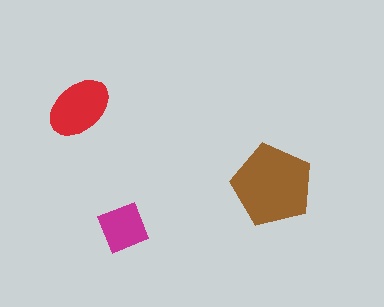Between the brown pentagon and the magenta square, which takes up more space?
The brown pentagon.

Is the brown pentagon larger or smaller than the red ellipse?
Larger.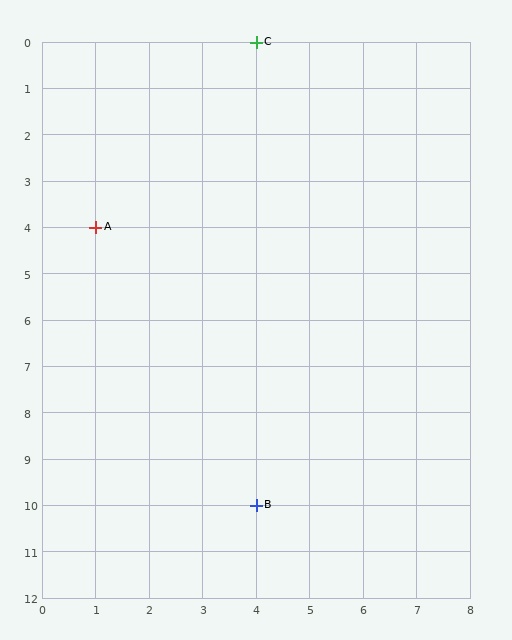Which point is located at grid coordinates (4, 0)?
Point C is at (4, 0).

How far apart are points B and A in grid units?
Points B and A are 3 columns and 6 rows apart (about 6.7 grid units diagonally).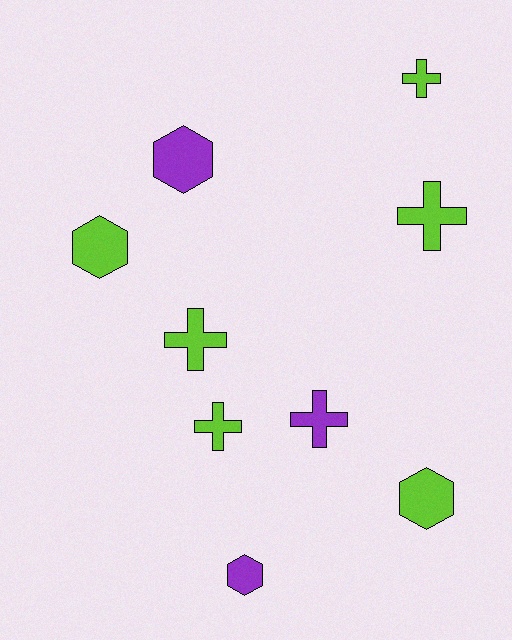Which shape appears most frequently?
Cross, with 5 objects.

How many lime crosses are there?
There are 4 lime crosses.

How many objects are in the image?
There are 9 objects.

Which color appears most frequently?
Lime, with 6 objects.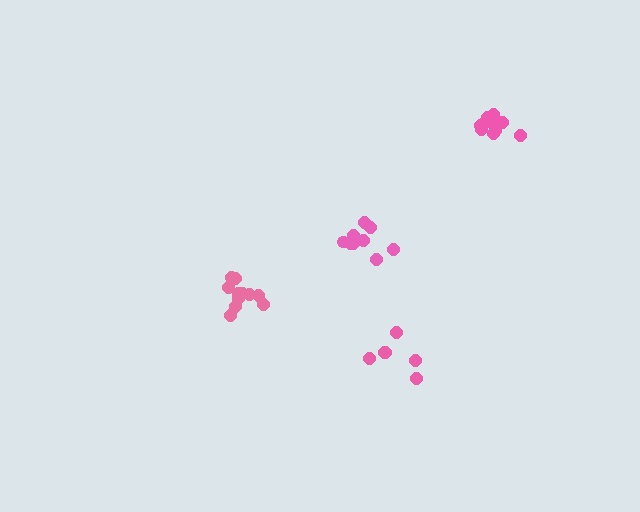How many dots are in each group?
Group 1: 11 dots, Group 2: 11 dots, Group 3: 6 dots, Group 4: 9 dots (37 total).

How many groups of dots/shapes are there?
There are 4 groups.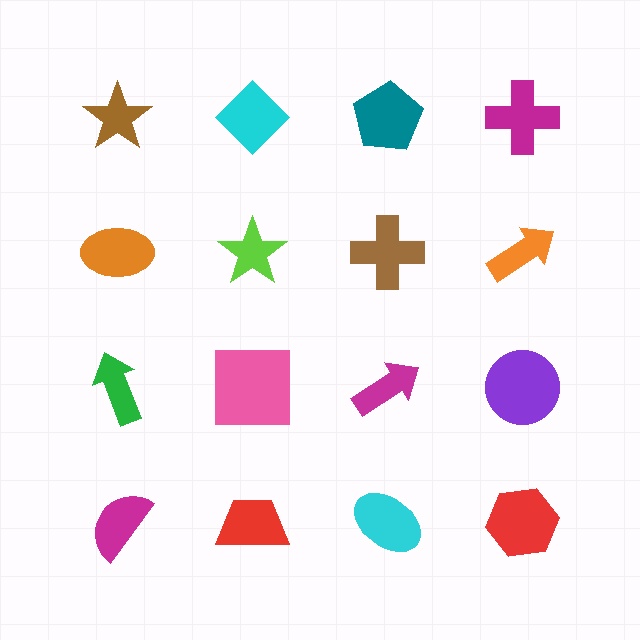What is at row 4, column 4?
A red hexagon.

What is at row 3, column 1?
A green arrow.